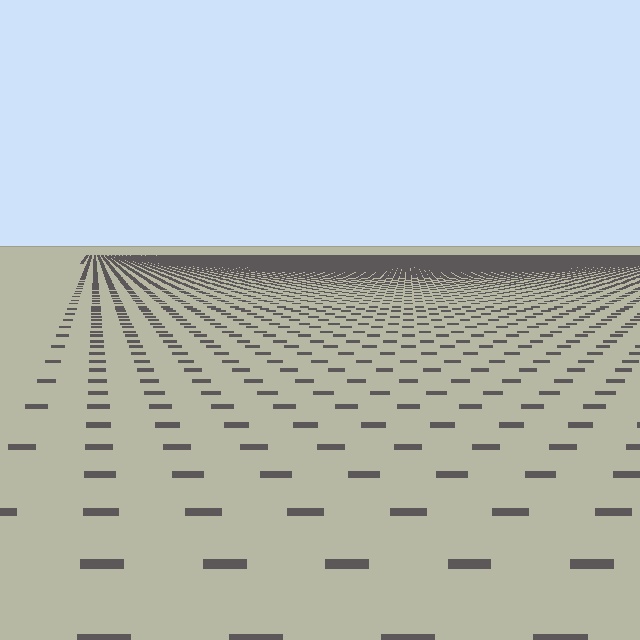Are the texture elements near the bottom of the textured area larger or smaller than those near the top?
Larger. Near the bottom, elements are closer to the viewer and appear at a bigger on-screen size.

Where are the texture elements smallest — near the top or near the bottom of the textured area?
Near the top.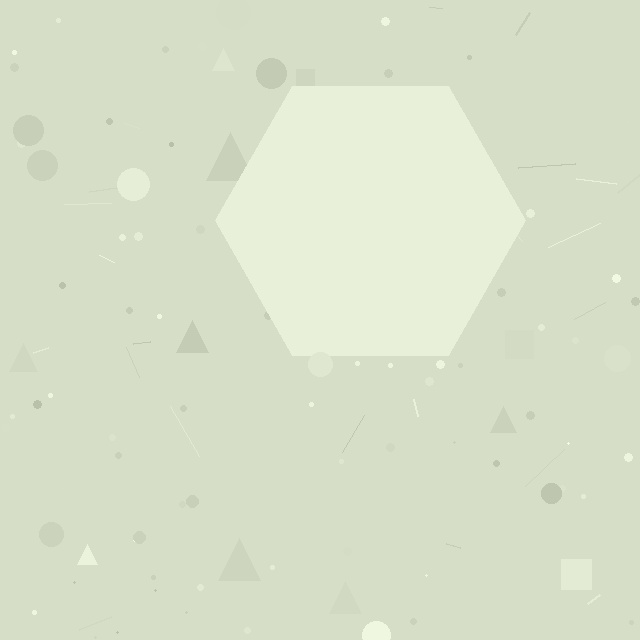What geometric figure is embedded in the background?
A hexagon is embedded in the background.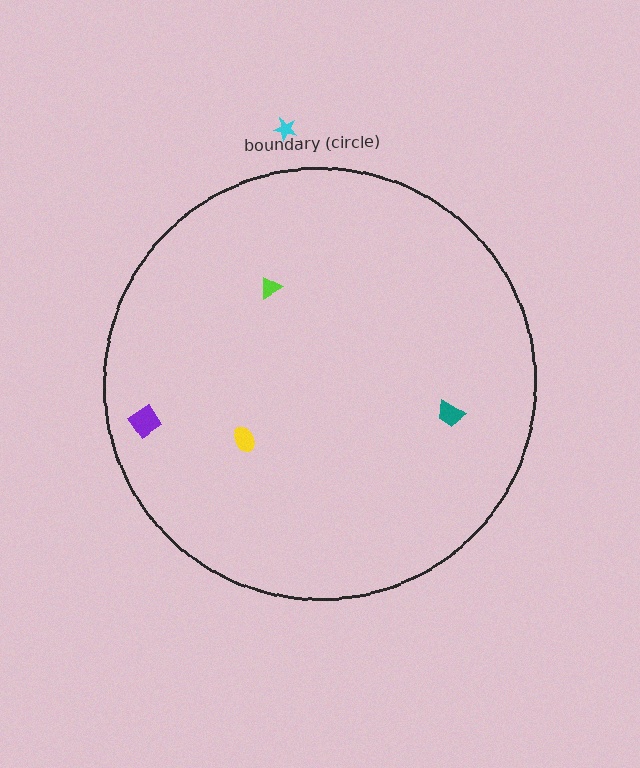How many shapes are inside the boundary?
4 inside, 1 outside.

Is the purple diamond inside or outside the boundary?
Inside.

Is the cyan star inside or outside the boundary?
Outside.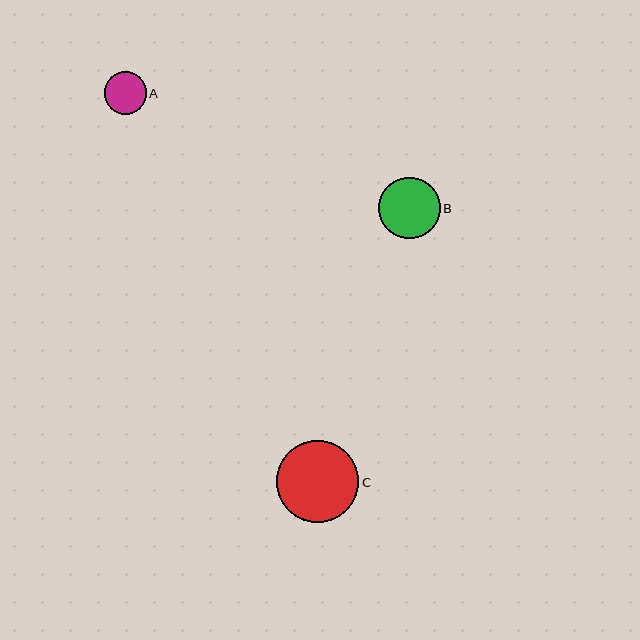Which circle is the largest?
Circle C is the largest with a size of approximately 82 pixels.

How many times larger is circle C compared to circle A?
Circle C is approximately 2.0 times the size of circle A.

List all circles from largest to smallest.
From largest to smallest: C, B, A.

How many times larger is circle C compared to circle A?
Circle C is approximately 2.0 times the size of circle A.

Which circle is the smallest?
Circle A is the smallest with a size of approximately 42 pixels.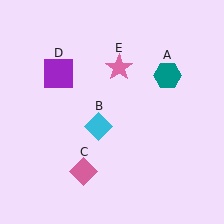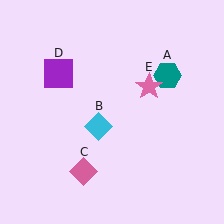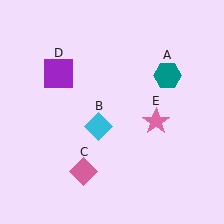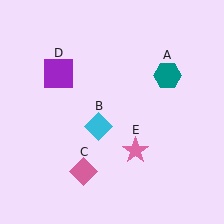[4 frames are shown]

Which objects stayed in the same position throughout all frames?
Teal hexagon (object A) and cyan diamond (object B) and pink diamond (object C) and purple square (object D) remained stationary.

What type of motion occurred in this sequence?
The pink star (object E) rotated clockwise around the center of the scene.